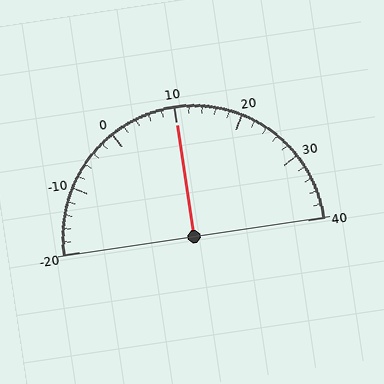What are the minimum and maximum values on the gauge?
The gauge ranges from -20 to 40.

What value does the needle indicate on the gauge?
The needle indicates approximately 10.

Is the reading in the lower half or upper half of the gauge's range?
The reading is in the upper half of the range (-20 to 40).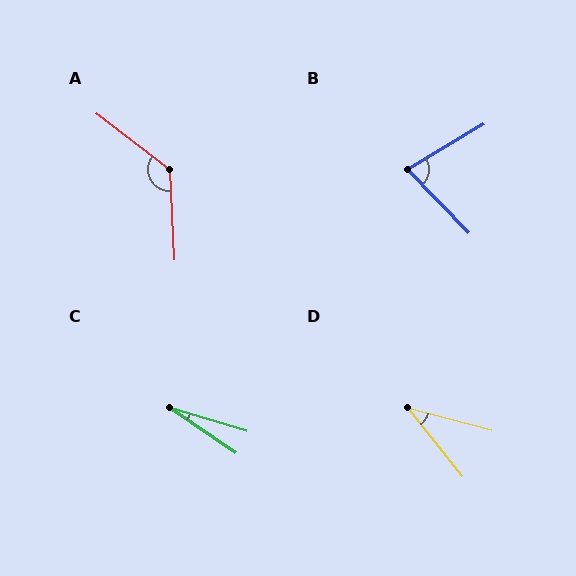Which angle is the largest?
A, at approximately 131 degrees.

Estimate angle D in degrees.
Approximately 37 degrees.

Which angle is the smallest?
C, at approximately 18 degrees.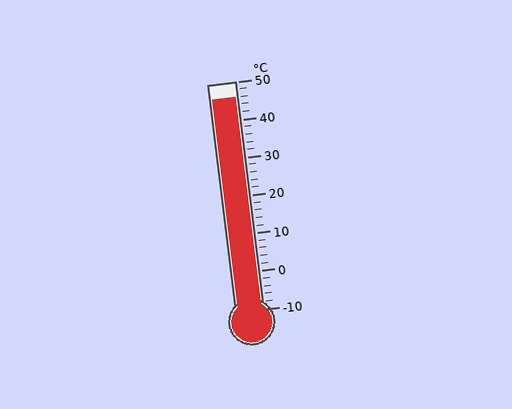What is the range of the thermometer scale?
The thermometer scale ranges from -10°C to 50°C.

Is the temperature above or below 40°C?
The temperature is above 40°C.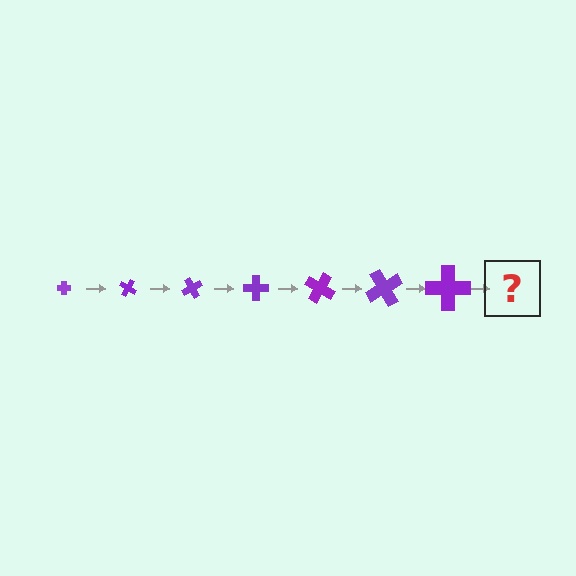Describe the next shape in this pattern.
It should be a cross, larger than the previous one and rotated 210 degrees from the start.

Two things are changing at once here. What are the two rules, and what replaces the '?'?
The two rules are that the cross grows larger each step and it rotates 30 degrees each step. The '?' should be a cross, larger than the previous one and rotated 210 degrees from the start.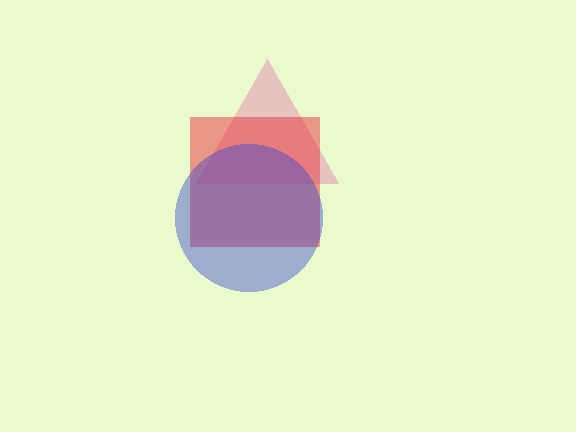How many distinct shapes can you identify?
There are 3 distinct shapes: a pink triangle, a red square, a blue circle.